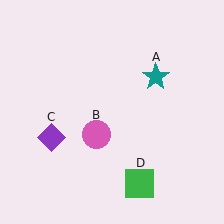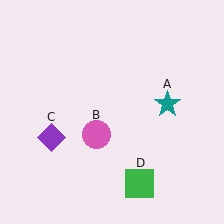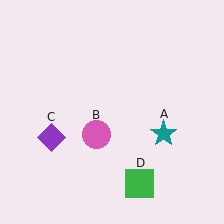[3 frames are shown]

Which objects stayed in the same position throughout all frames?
Pink circle (object B) and purple diamond (object C) and green square (object D) remained stationary.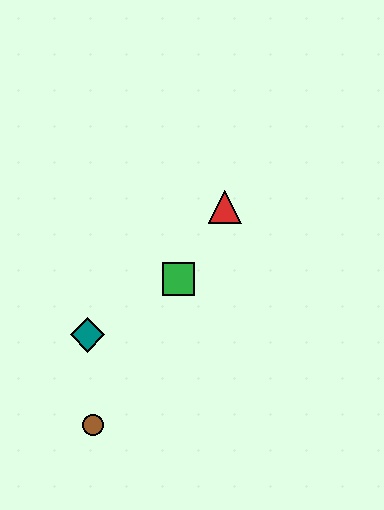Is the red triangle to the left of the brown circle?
No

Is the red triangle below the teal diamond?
No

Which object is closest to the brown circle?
The teal diamond is closest to the brown circle.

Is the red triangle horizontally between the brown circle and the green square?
No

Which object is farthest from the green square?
The brown circle is farthest from the green square.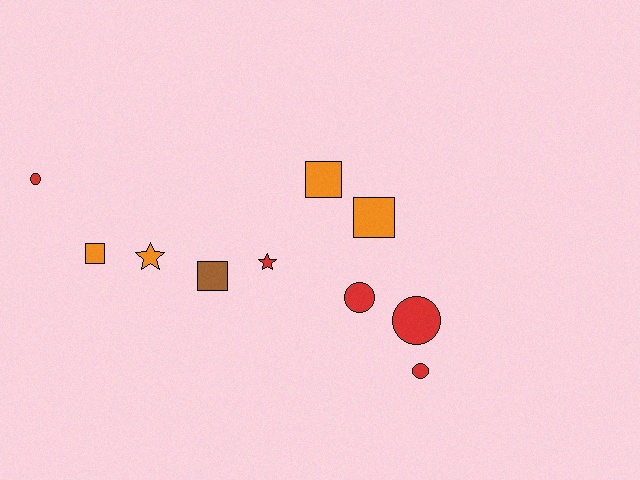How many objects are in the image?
There are 10 objects.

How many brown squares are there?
There is 1 brown square.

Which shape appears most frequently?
Circle, with 4 objects.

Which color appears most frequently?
Red, with 5 objects.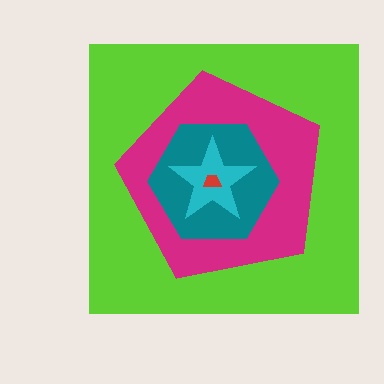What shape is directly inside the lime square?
The magenta pentagon.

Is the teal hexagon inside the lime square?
Yes.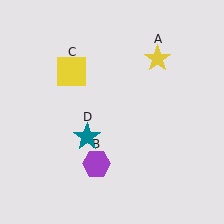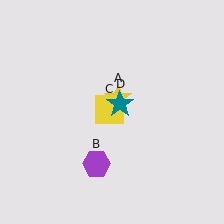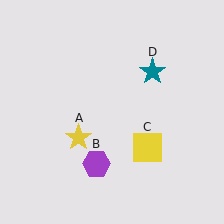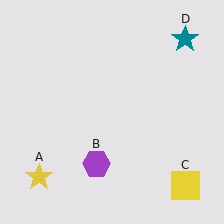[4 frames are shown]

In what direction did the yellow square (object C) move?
The yellow square (object C) moved down and to the right.